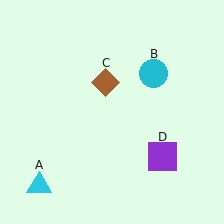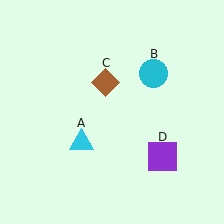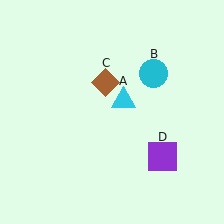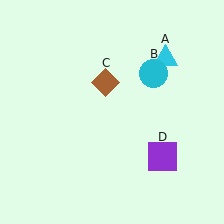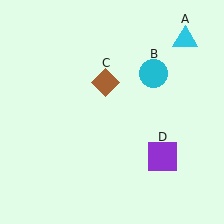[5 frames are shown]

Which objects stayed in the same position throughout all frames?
Cyan circle (object B) and brown diamond (object C) and purple square (object D) remained stationary.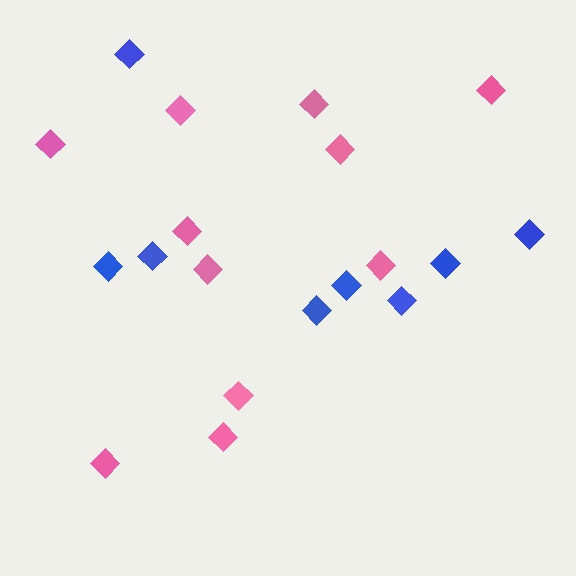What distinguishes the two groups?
There are 2 groups: one group of pink diamonds (11) and one group of blue diamonds (8).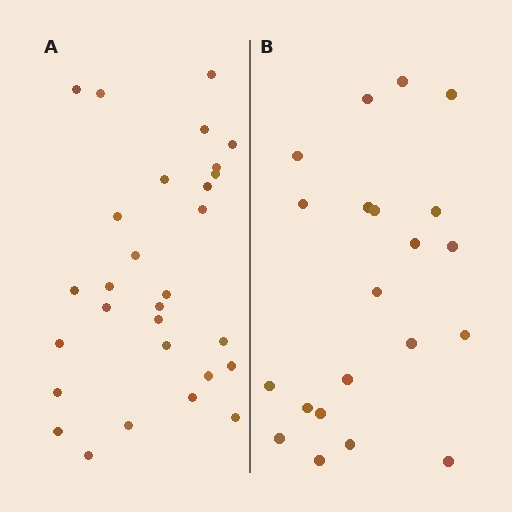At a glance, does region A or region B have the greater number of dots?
Region A (the left region) has more dots.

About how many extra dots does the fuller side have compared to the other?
Region A has roughly 8 or so more dots than region B.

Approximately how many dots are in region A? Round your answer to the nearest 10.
About 30 dots. (The exact count is 29, which rounds to 30.)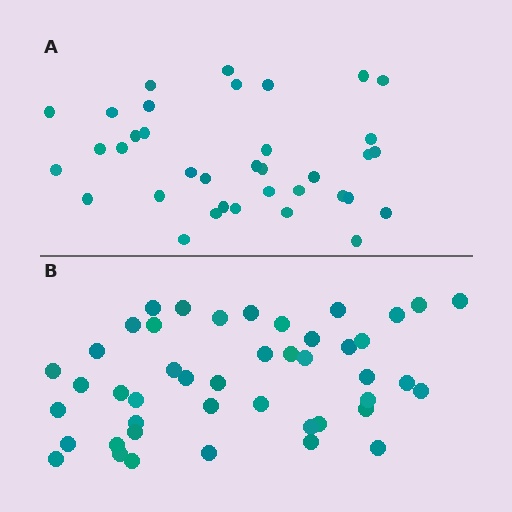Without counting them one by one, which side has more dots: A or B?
Region B (the bottom region) has more dots.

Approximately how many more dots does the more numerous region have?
Region B has roughly 8 or so more dots than region A.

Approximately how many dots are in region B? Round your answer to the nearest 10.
About 40 dots. (The exact count is 45, which rounds to 40.)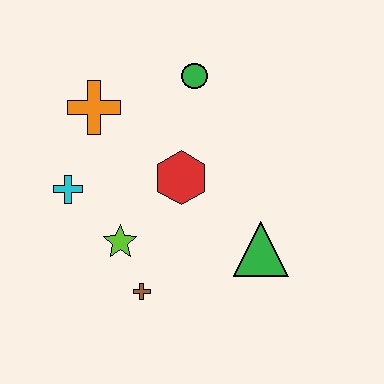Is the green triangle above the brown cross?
Yes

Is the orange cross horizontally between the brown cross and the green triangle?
No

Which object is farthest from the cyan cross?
The green triangle is farthest from the cyan cross.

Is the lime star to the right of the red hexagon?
No